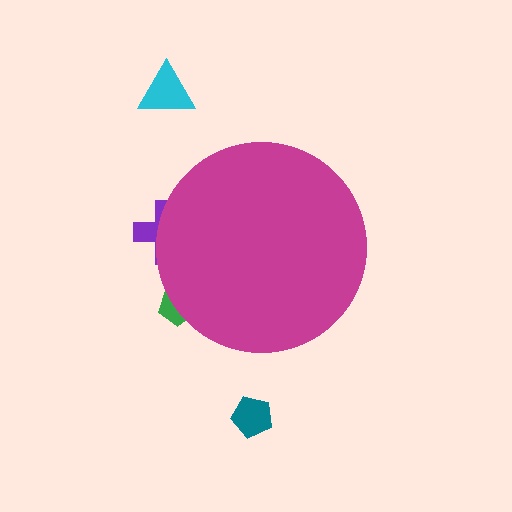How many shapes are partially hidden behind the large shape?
2 shapes are partially hidden.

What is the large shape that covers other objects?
A magenta circle.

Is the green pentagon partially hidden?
Yes, the green pentagon is partially hidden behind the magenta circle.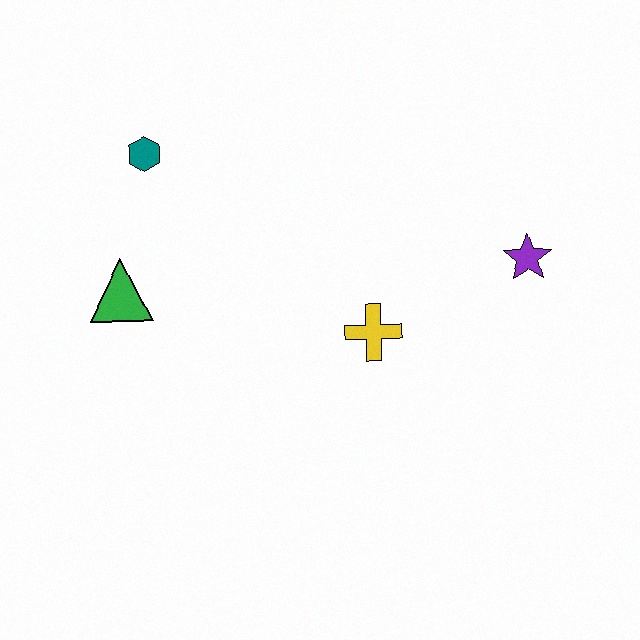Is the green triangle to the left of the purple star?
Yes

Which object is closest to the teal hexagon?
The green triangle is closest to the teal hexagon.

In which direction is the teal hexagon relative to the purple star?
The teal hexagon is to the left of the purple star.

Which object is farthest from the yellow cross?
The teal hexagon is farthest from the yellow cross.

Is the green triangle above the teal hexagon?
No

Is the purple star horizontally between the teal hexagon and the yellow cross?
No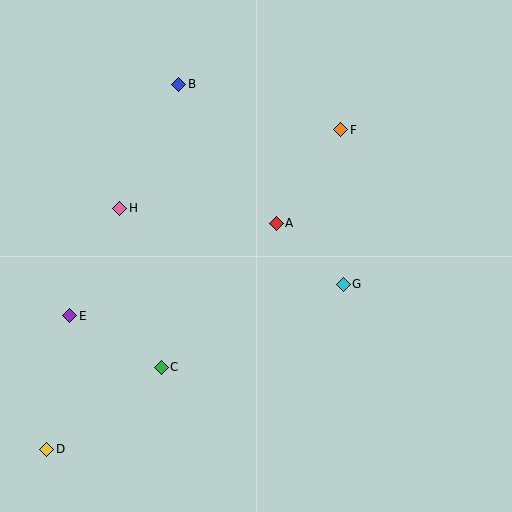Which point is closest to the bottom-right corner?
Point G is closest to the bottom-right corner.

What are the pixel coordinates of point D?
Point D is at (47, 449).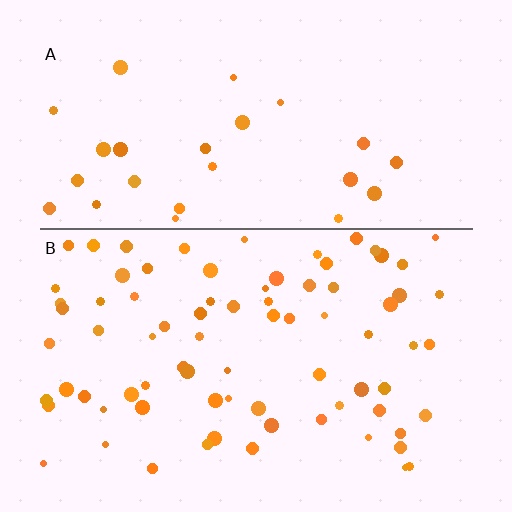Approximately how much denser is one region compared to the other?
Approximately 2.9× — region B over region A.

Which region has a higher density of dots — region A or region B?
B (the bottom).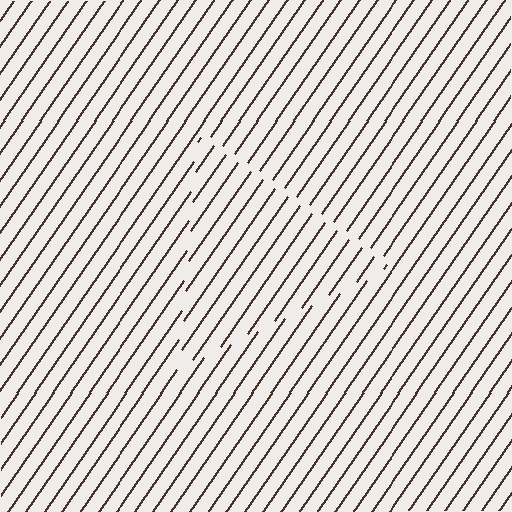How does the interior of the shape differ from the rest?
The interior of the shape contains the same grating, shifted by half a period — the contour is defined by the phase discontinuity where line-ends from the inner and outer gratings abut.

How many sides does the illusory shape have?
3 sides — the line-ends trace a triangle.